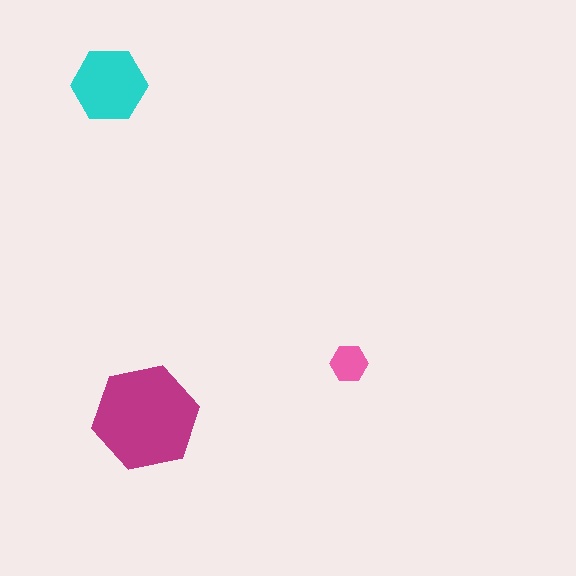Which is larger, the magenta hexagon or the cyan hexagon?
The magenta one.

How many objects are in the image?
There are 3 objects in the image.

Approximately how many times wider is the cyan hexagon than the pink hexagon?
About 2 times wider.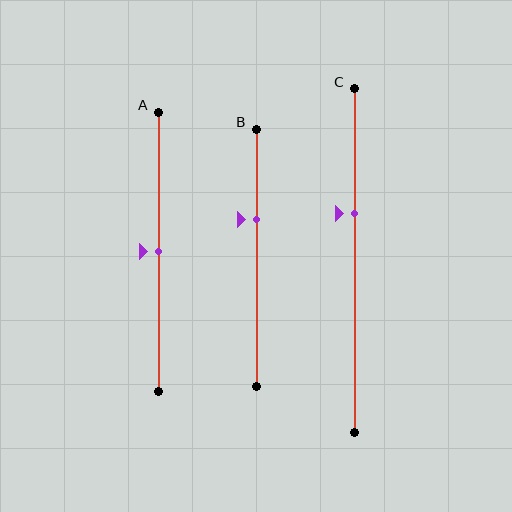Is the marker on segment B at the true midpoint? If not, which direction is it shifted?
No, the marker on segment B is shifted upward by about 15% of the segment length.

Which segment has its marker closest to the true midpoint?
Segment A has its marker closest to the true midpoint.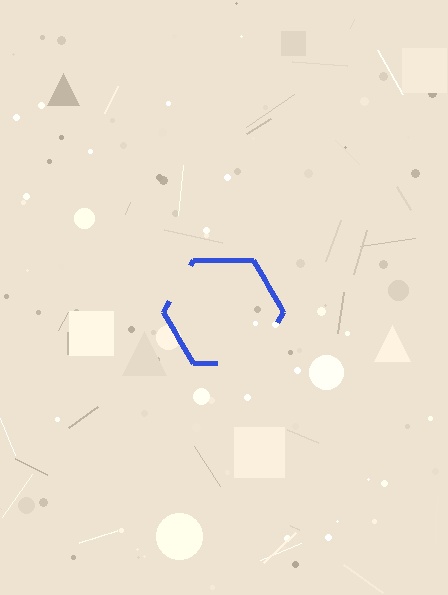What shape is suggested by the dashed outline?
The dashed outline suggests a hexagon.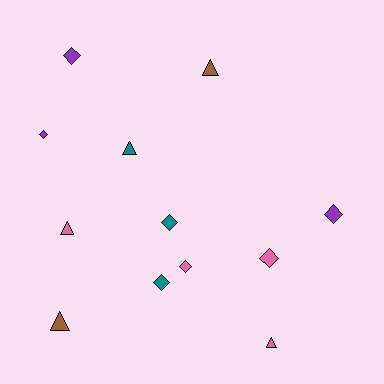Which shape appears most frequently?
Diamond, with 7 objects.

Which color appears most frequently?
Pink, with 4 objects.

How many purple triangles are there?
There are no purple triangles.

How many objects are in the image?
There are 12 objects.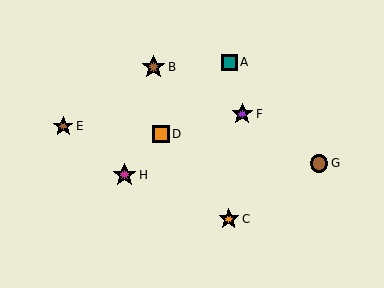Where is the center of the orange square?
The center of the orange square is at (161, 134).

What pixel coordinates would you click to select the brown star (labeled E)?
Click at (63, 126) to select the brown star E.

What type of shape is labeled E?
Shape E is a brown star.